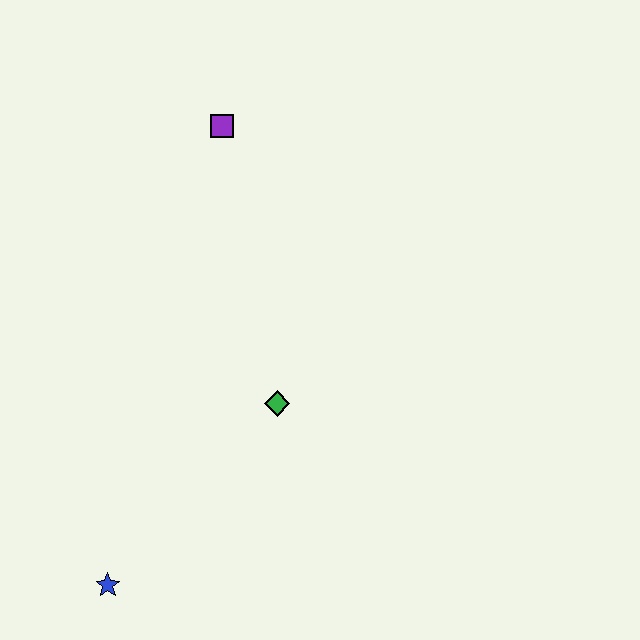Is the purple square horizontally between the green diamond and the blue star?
Yes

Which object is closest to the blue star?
The green diamond is closest to the blue star.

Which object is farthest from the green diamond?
The purple square is farthest from the green diamond.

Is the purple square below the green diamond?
No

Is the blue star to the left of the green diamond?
Yes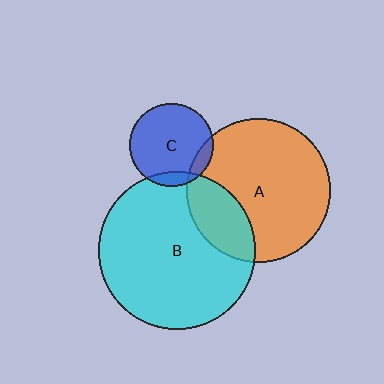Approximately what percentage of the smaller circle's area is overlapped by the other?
Approximately 10%.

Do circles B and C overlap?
Yes.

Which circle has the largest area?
Circle B (cyan).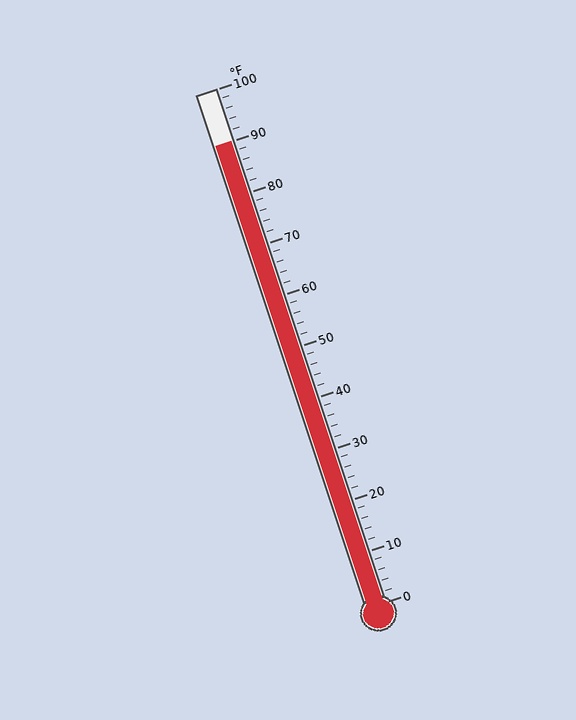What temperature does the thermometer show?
The thermometer shows approximately 90°F.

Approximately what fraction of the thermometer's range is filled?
The thermometer is filled to approximately 90% of its range.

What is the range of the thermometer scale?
The thermometer scale ranges from 0°F to 100°F.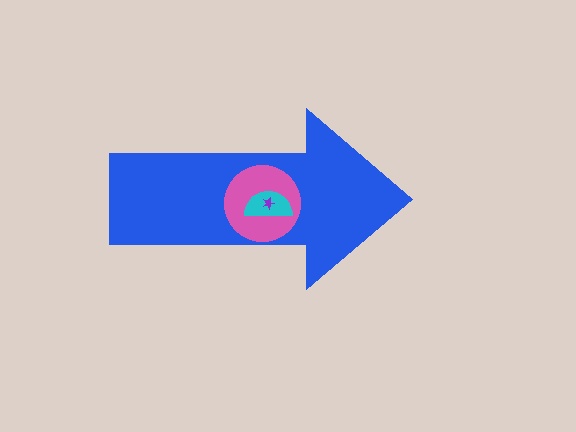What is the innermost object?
The purple star.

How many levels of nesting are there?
4.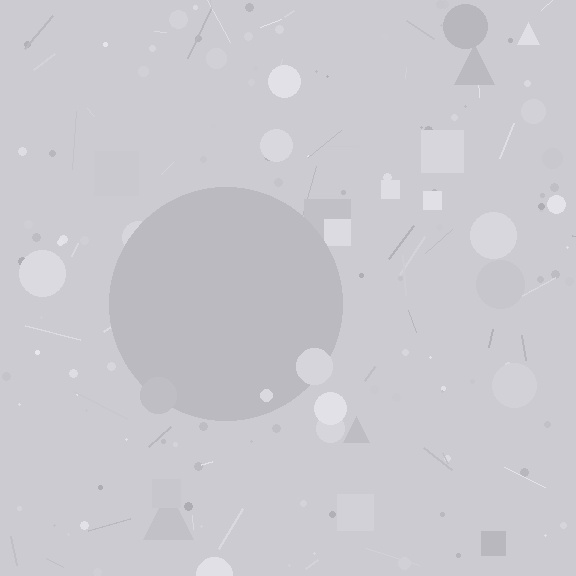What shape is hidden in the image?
A circle is hidden in the image.